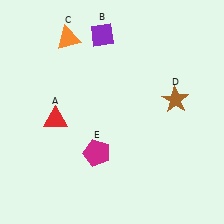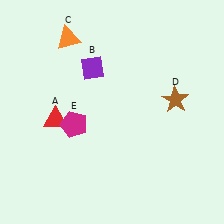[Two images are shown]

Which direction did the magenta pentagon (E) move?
The magenta pentagon (E) moved up.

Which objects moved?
The objects that moved are: the purple diamond (B), the magenta pentagon (E).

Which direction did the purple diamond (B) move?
The purple diamond (B) moved down.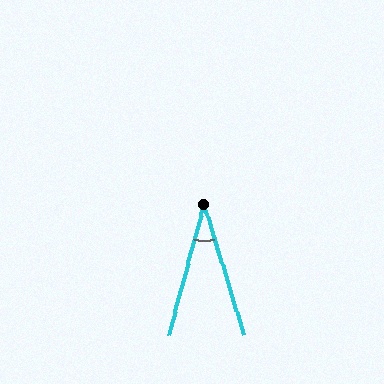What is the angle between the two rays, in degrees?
Approximately 32 degrees.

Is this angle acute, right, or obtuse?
It is acute.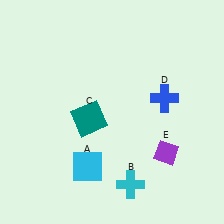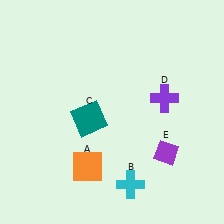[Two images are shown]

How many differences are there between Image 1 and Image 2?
There are 2 differences between the two images.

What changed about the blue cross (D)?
In Image 1, D is blue. In Image 2, it changed to purple.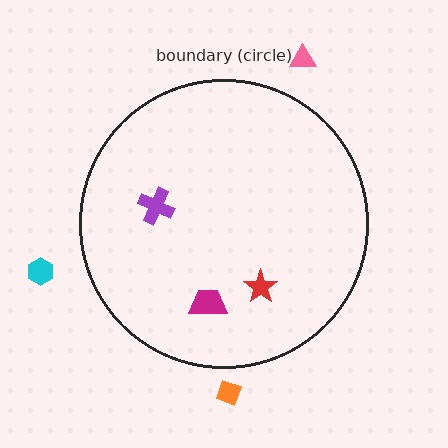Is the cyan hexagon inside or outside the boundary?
Outside.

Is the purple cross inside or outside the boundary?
Inside.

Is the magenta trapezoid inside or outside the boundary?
Inside.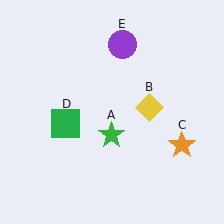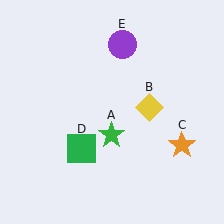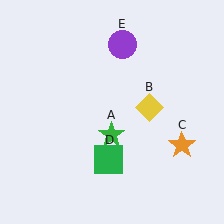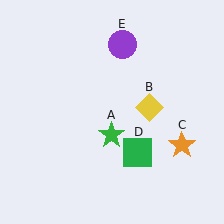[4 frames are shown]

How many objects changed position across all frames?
1 object changed position: green square (object D).